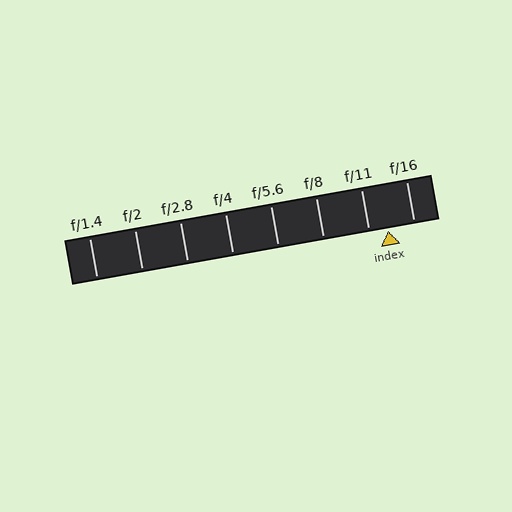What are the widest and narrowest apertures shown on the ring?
The widest aperture shown is f/1.4 and the narrowest is f/16.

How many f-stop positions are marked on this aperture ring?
There are 8 f-stop positions marked.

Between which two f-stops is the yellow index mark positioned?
The index mark is between f/11 and f/16.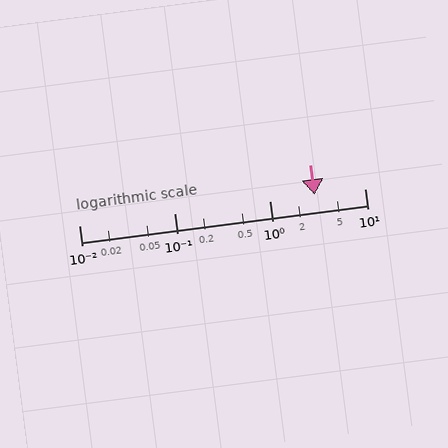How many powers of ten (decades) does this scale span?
The scale spans 3 decades, from 0.01 to 10.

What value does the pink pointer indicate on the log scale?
The pointer indicates approximately 3.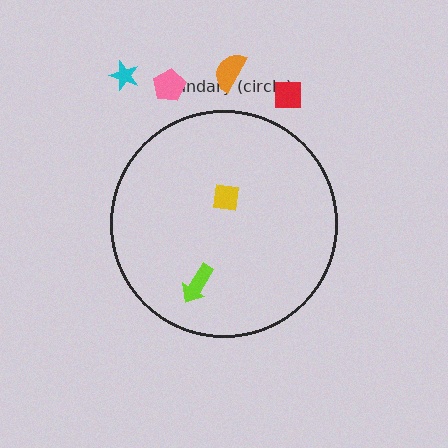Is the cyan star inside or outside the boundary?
Outside.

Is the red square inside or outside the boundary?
Outside.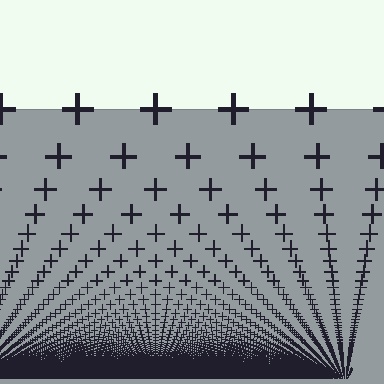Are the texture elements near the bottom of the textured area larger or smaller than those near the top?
Smaller. The gradient is inverted — elements near the bottom are smaller and denser.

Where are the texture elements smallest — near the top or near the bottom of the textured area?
Near the bottom.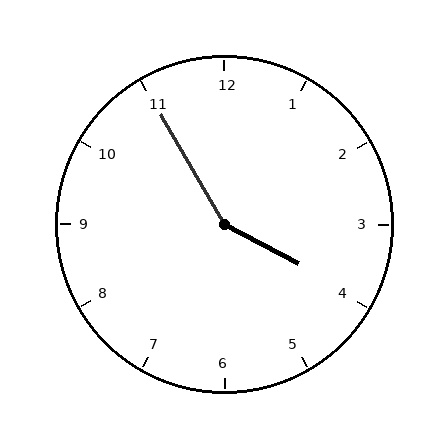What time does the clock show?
3:55.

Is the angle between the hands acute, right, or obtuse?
It is obtuse.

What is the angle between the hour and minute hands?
Approximately 148 degrees.